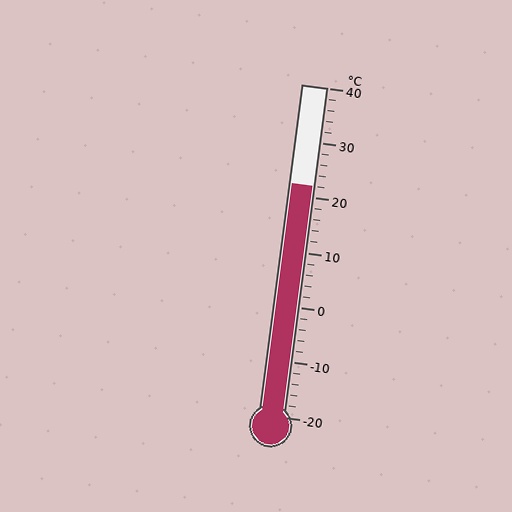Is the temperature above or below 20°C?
The temperature is above 20°C.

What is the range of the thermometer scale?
The thermometer scale ranges from -20°C to 40°C.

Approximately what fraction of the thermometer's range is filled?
The thermometer is filled to approximately 70% of its range.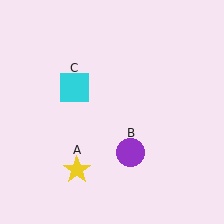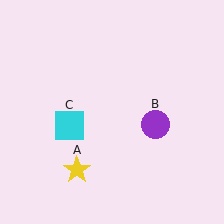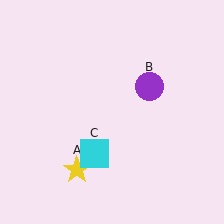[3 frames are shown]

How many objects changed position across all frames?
2 objects changed position: purple circle (object B), cyan square (object C).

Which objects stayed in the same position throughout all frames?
Yellow star (object A) remained stationary.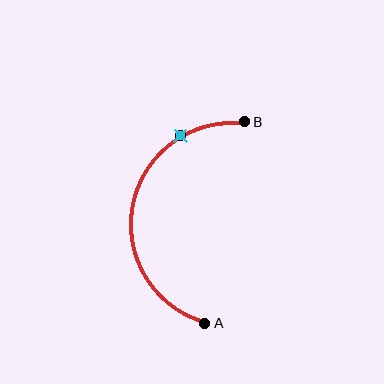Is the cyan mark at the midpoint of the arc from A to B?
No. The cyan mark lies on the arc but is closer to endpoint B. The arc midpoint would be at the point on the curve equidistant along the arc from both A and B.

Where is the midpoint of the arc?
The arc midpoint is the point on the curve farthest from the straight line joining A and B. It sits to the left of that line.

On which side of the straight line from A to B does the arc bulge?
The arc bulges to the left of the straight line connecting A and B.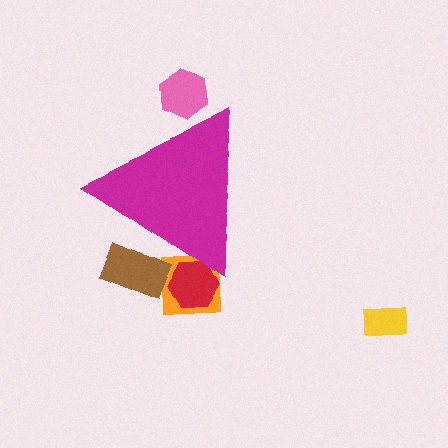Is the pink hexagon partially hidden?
Yes, the pink hexagon is partially hidden behind the magenta triangle.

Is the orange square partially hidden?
Yes, the orange square is partially hidden behind the magenta triangle.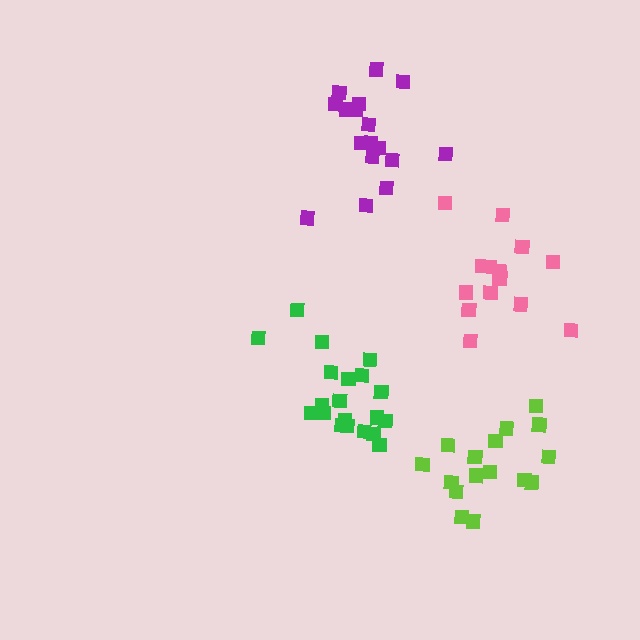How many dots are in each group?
Group 1: 17 dots, Group 2: 15 dots, Group 3: 20 dots, Group 4: 16 dots (68 total).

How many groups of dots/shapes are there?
There are 4 groups.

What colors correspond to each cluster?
The clusters are colored: purple, pink, green, lime.